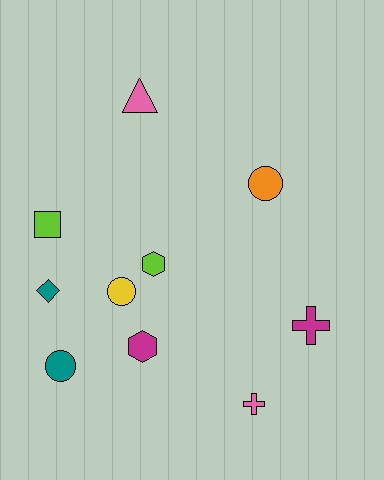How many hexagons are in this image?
There are 2 hexagons.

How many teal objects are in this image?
There are 2 teal objects.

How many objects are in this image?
There are 10 objects.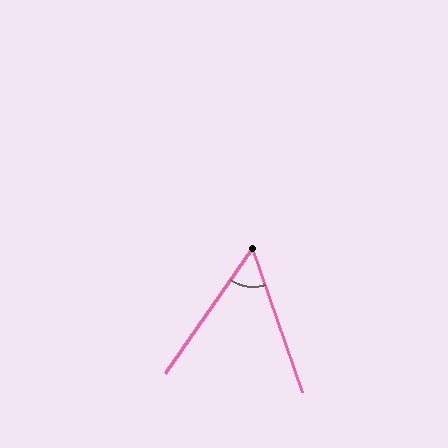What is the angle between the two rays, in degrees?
Approximately 54 degrees.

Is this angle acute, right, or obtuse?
It is acute.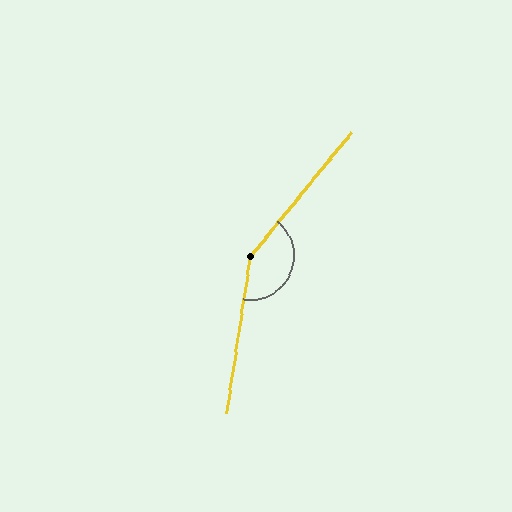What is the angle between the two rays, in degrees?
Approximately 149 degrees.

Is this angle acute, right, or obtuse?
It is obtuse.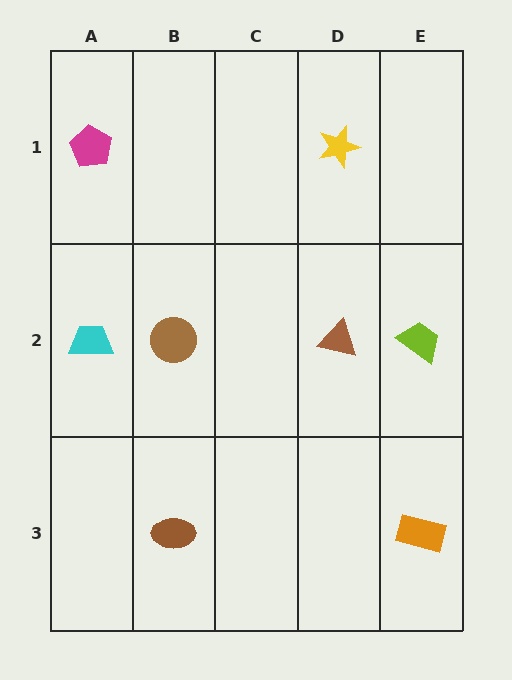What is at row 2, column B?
A brown circle.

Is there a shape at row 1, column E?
No, that cell is empty.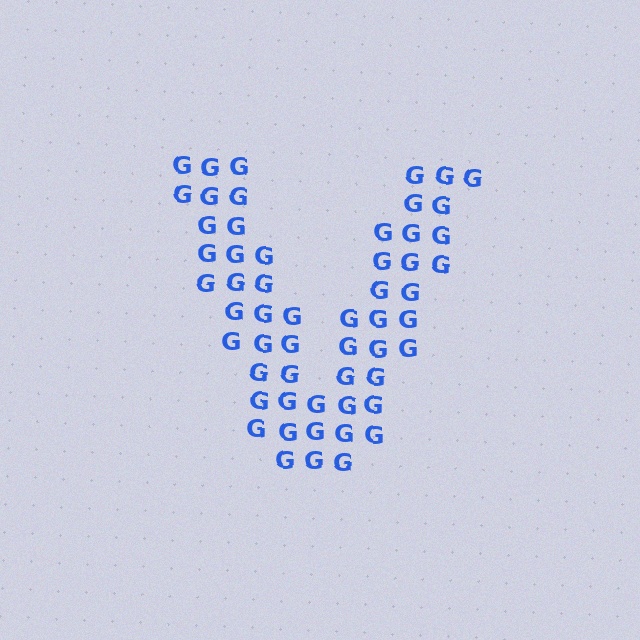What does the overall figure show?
The overall figure shows the letter V.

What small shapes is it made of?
It is made of small letter G's.